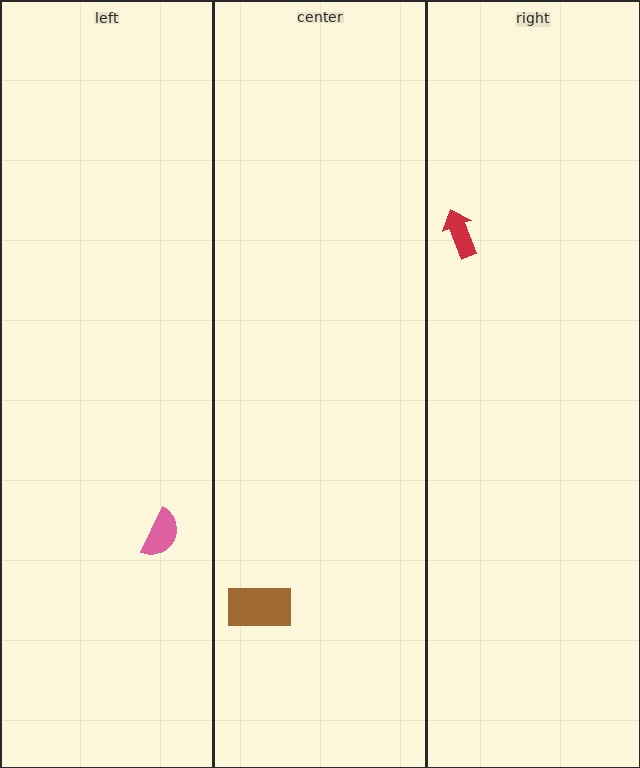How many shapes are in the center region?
1.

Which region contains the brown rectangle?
The center region.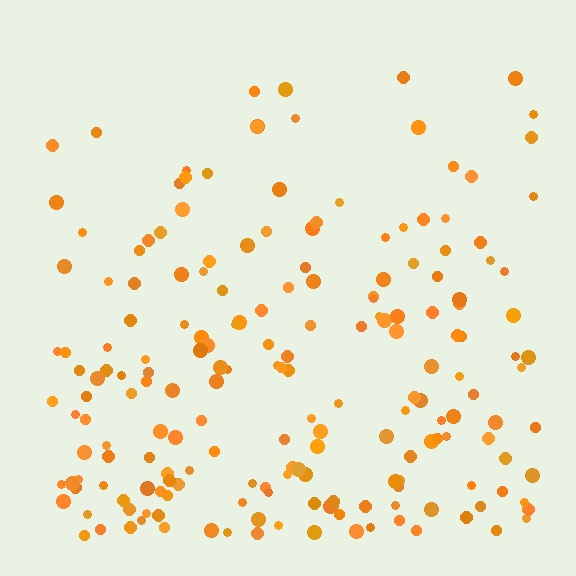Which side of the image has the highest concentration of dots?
The bottom.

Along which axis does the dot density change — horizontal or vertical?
Vertical.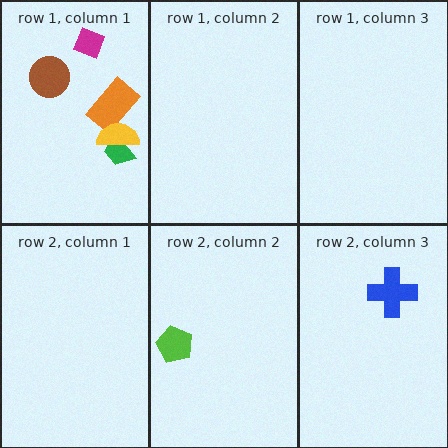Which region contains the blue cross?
The row 2, column 3 region.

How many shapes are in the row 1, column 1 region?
5.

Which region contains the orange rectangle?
The row 1, column 1 region.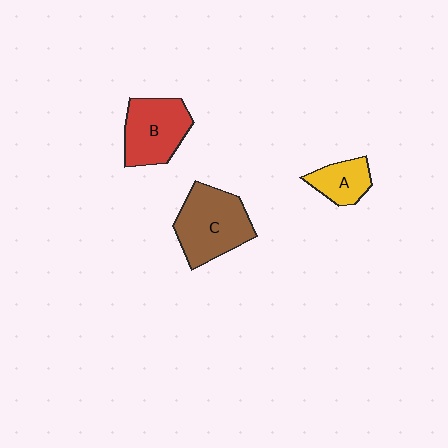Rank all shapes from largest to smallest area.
From largest to smallest: C (brown), B (red), A (yellow).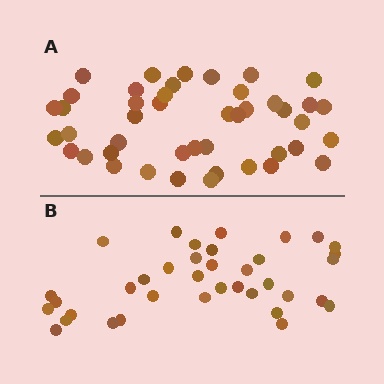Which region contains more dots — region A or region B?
Region A (the top region) has more dots.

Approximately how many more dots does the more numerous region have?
Region A has roughly 8 or so more dots than region B.